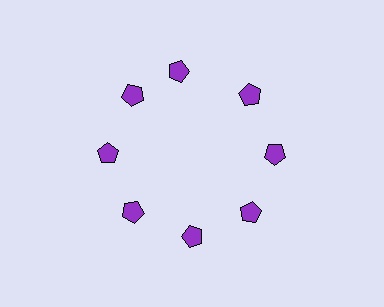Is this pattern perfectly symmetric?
No. The 8 purple pentagons are arranged in a ring, but one element near the 12 o'clock position is rotated out of alignment along the ring, breaking the 8-fold rotational symmetry.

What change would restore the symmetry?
The symmetry would be restored by rotating it back into even spacing with its neighbors so that all 8 pentagons sit at equal angles and equal distance from the center.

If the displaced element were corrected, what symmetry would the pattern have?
It would have 8-fold rotational symmetry — the pattern would map onto itself every 45 degrees.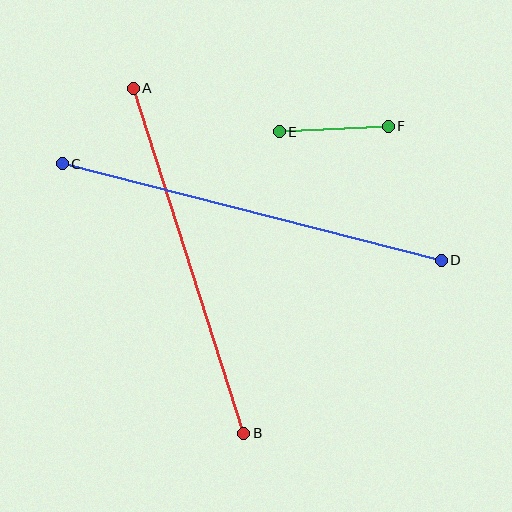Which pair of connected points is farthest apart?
Points C and D are farthest apart.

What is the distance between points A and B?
The distance is approximately 362 pixels.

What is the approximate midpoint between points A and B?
The midpoint is at approximately (189, 261) pixels.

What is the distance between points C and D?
The distance is approximately 391 pixels.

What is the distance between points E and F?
The distance is approximately 109 pixels.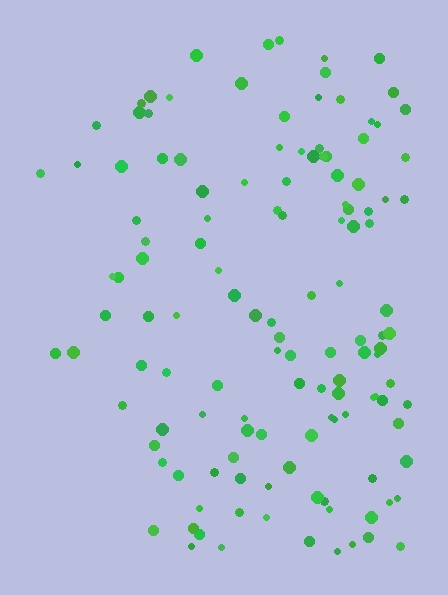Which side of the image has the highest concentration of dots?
The right.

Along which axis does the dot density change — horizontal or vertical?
Horizontal.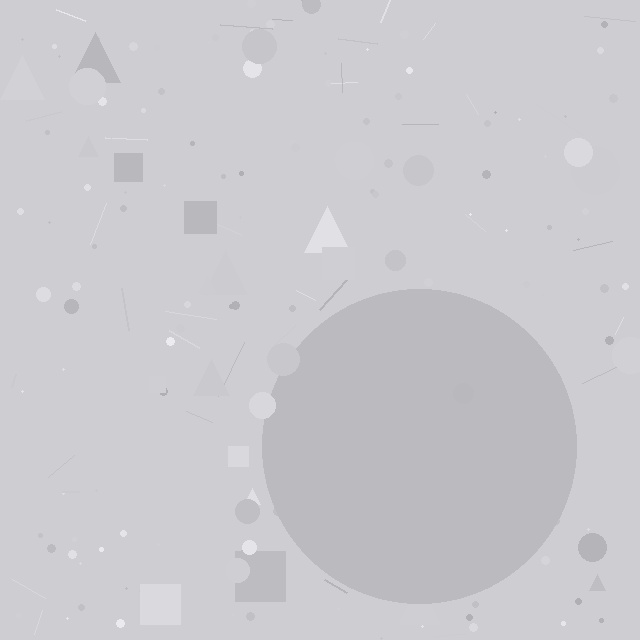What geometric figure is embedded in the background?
A circle is embedded in the background.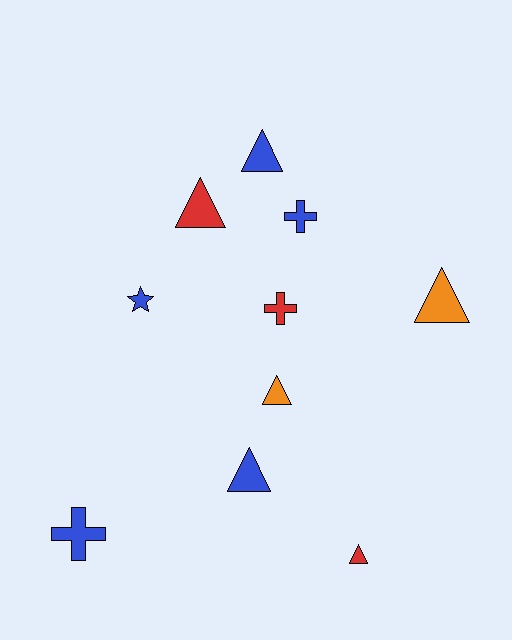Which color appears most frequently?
Blue, with 5 objects.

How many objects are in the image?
There are 10 objects.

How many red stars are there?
There are no red stars.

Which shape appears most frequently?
Triangle, with 6 objects.